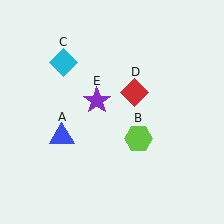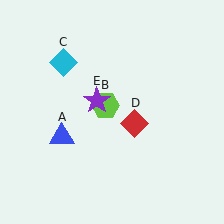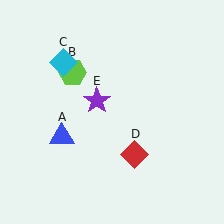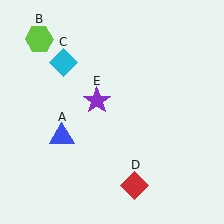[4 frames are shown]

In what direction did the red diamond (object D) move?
The red diamond (object D) moved down.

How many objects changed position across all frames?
2 objects changed position: lime hexagon (object B), red diamond (object D).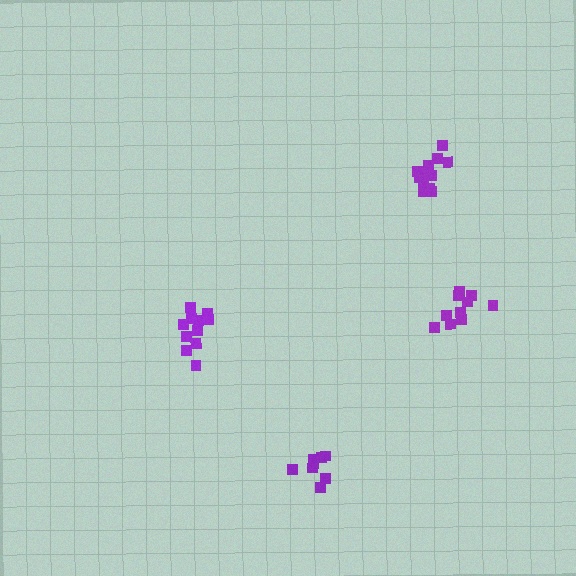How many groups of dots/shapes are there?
There are 4 groups.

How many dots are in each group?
Group 1: 12 dots, Group 2: 13 dots, Group 3: 8 dots, Group 4: 10 dots (43 total).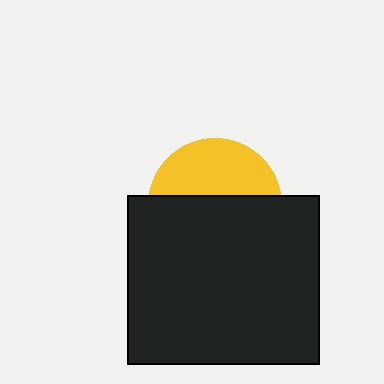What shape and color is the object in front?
The object in front is a black rectangle.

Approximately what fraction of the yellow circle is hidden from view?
Roughly 59% of the yellow circle is hidden behind the black rectangle.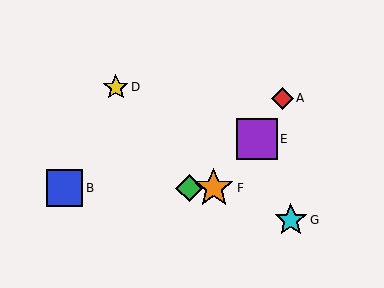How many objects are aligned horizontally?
3 objects (B, C, F) are aligned horizontally.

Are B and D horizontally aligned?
No, B is at y≈188 and D is at y≈87.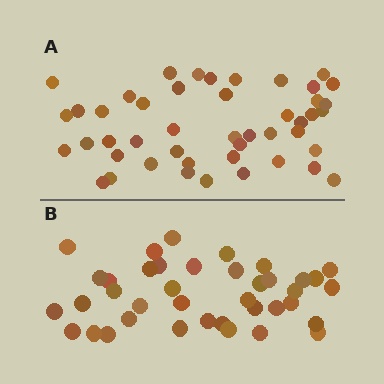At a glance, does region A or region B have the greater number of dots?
Region A (the top region) has more dots.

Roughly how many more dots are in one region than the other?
Region A has roughly 8 or so more dots than region B.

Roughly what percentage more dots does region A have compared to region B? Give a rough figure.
About 20% more.